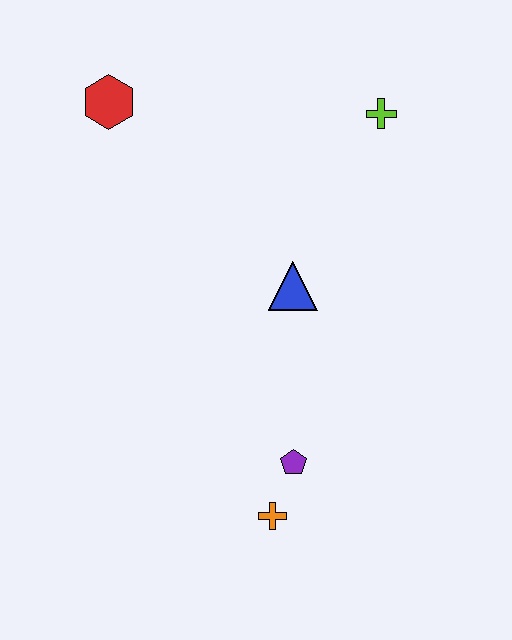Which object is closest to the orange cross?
The purple pentagon is closest to the orange cross.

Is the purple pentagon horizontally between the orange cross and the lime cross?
Yes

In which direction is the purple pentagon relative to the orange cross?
The purple pentagon is above the orange cross.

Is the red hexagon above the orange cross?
Yes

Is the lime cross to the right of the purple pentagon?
Yes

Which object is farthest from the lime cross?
The orange cross is farthest from the lime cross.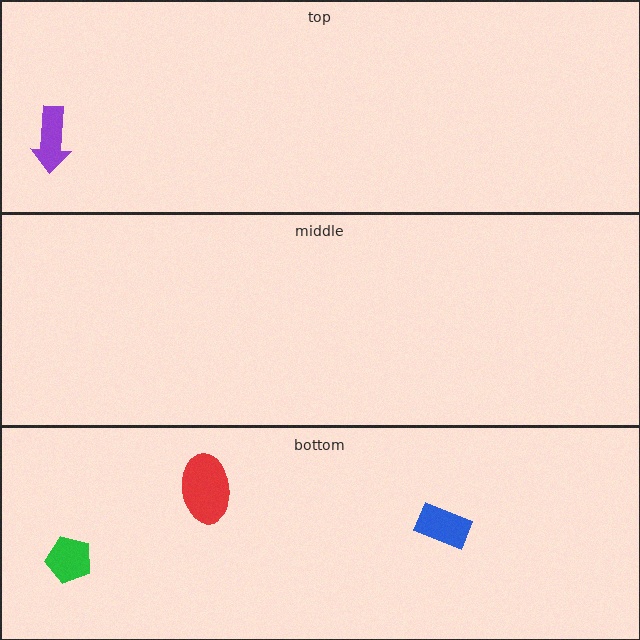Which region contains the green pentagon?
The bottom region.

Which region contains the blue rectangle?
The bottom region.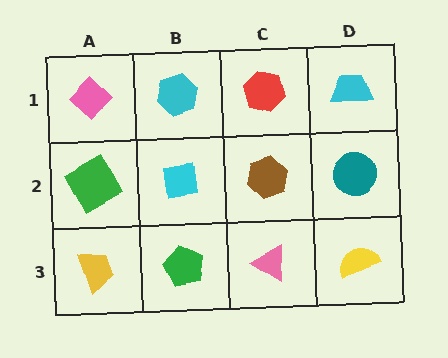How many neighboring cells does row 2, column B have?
4.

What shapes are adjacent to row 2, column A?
A pink diamond (row 1, column A), a yellow trapezoid (row 3, column A), a cyan square (row 2, column B).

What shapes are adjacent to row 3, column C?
A brown hexagon (row 2, column C), a green pentagon (row 3, column B), a yellow semicircle (row 3, column D).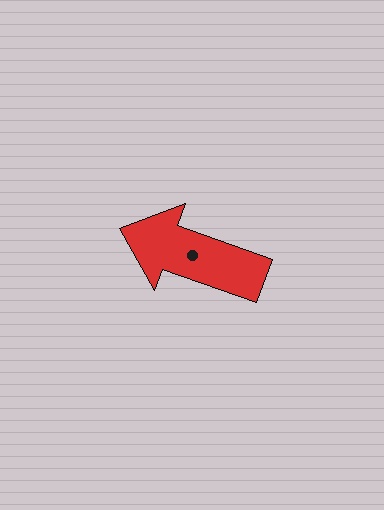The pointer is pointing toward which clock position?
Roughly 10 o'clock.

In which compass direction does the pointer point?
West.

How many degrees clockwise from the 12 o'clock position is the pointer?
Approximately 290 degrees.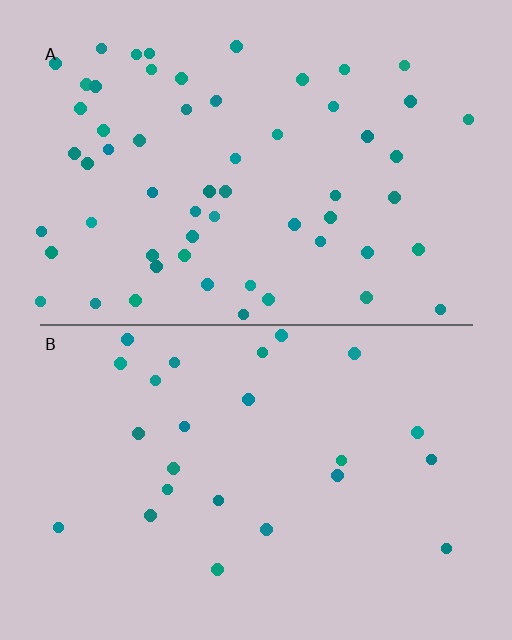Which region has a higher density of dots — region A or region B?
A (the top).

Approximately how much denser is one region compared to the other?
Approximately 2.5× — region A over region B.